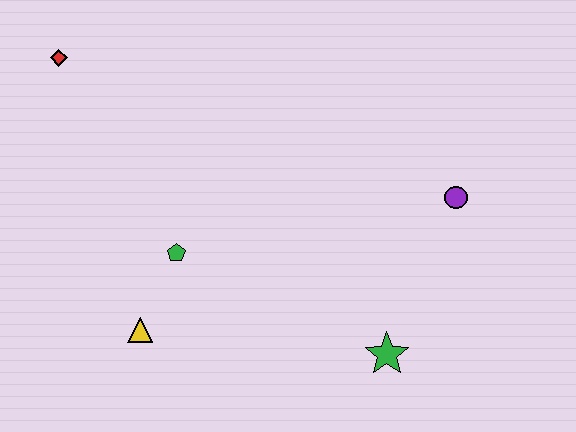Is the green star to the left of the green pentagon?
No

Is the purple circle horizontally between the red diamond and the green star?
No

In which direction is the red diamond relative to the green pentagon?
The red diamond is above the green pentagon.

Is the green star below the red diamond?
Yes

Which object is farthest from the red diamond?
The green star is farthest from the red diamond.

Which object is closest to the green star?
The purple circle is closest to the green star.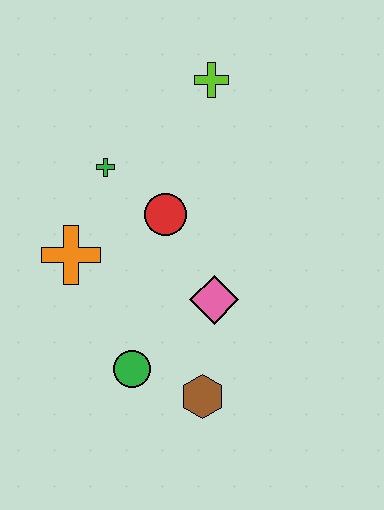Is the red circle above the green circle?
Yes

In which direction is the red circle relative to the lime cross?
The red circle is below the lime cross.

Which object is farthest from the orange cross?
The lime cross is farthest from the orange cross.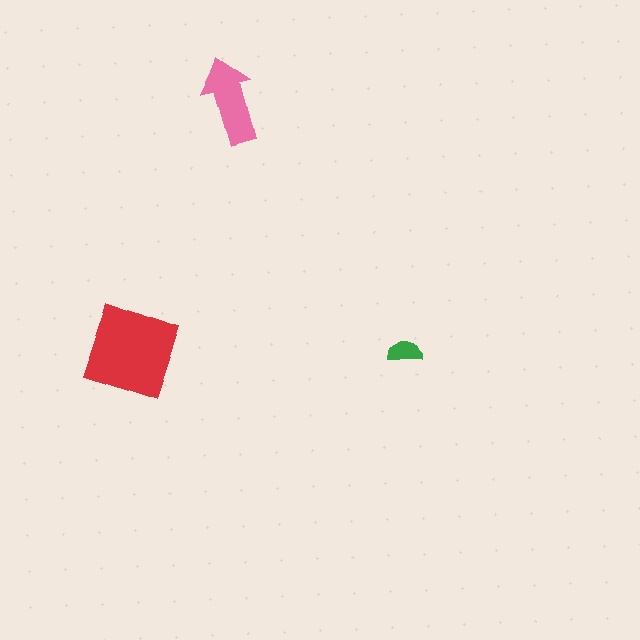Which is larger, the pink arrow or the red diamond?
The red diamond.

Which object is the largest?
The red diamond.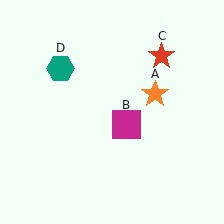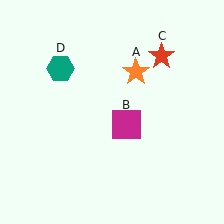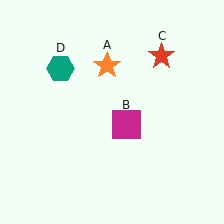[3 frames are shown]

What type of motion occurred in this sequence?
The orange star (object A) rotated counterclockwise around the center of the scene.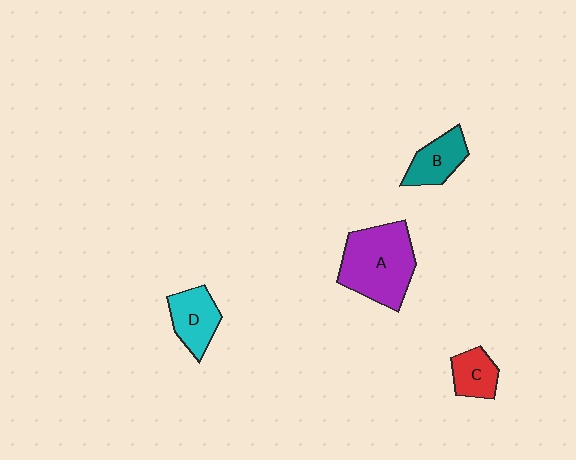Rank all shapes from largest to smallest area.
From largest to smallest: A (purple), D (cyan), B (teal), C (red).